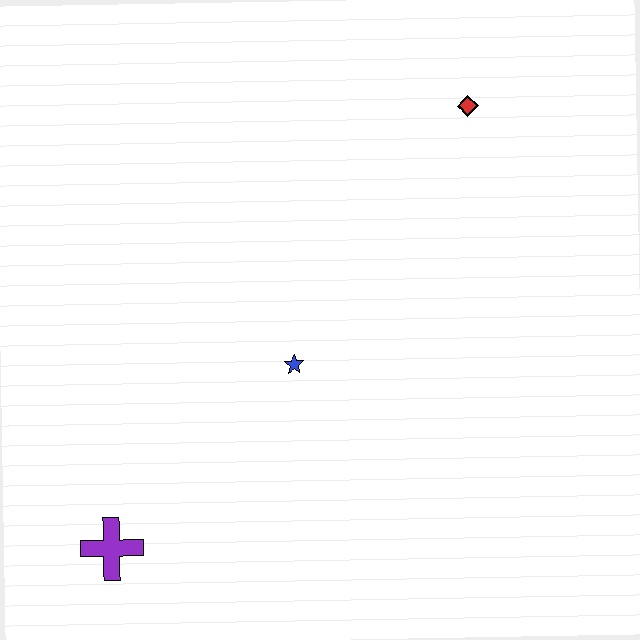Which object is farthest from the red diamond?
The purple cross is farthest from the red diamond.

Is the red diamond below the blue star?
No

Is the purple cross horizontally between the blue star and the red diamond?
No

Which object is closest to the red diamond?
The blue star is closest to the red diamond.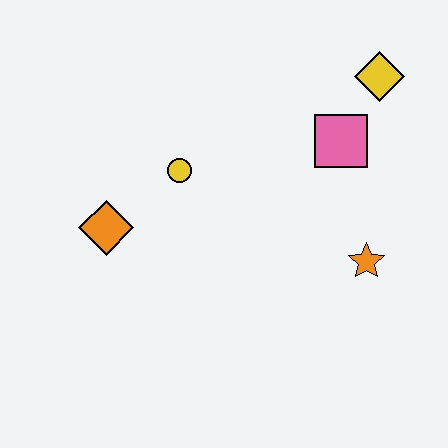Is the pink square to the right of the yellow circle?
Yes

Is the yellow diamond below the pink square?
No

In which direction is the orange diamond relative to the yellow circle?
The orange diamond is to the left of the yellow circle.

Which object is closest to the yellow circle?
The orange diamond is closest to the yellow circle.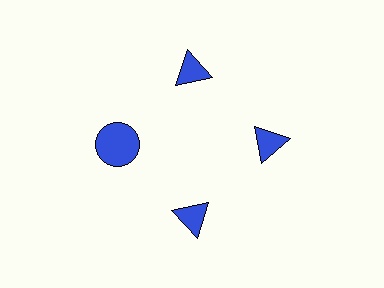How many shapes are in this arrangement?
There are 4 shapes arranged in a ring pattern.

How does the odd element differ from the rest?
It has a different shape: circle instead of triangle.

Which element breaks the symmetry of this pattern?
The blue circle at roughly the 9 o'clock position breaks the symmetry. All other shapes are blue triangles.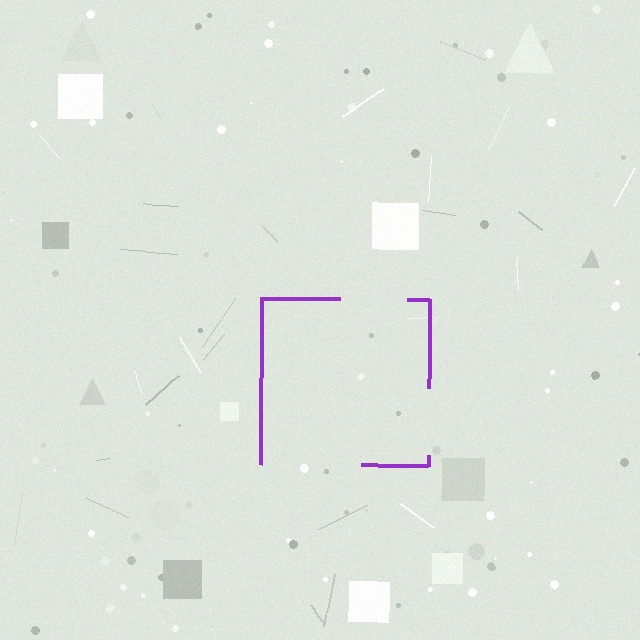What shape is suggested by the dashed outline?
The dashed outline suggests a square.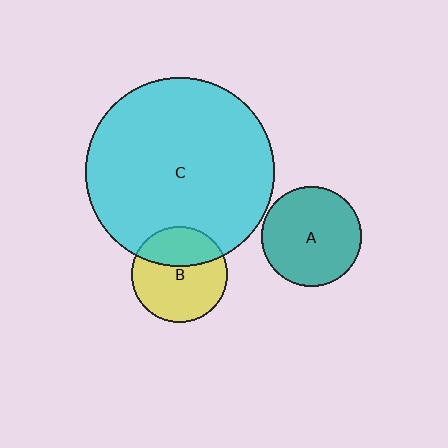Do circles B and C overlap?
Yes.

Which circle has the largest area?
Circle C (cyan).